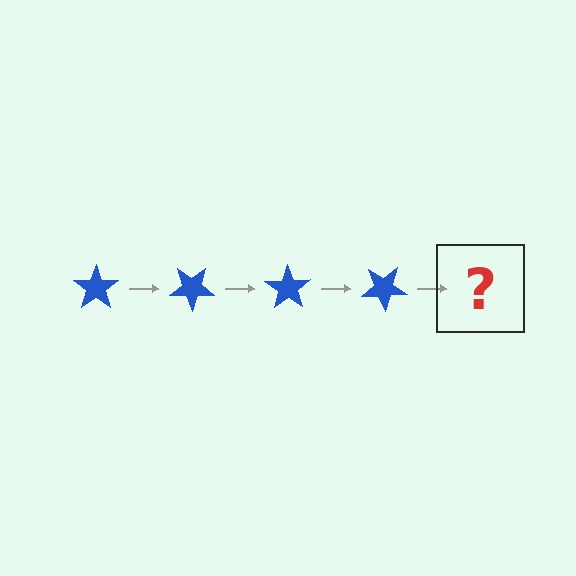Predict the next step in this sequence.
The next step is a blue star rotated 140 degrees.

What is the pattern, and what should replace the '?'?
The pattern is that the star rotates 35 degrees each step. The '?' should be a blue star rotated 140 degrees.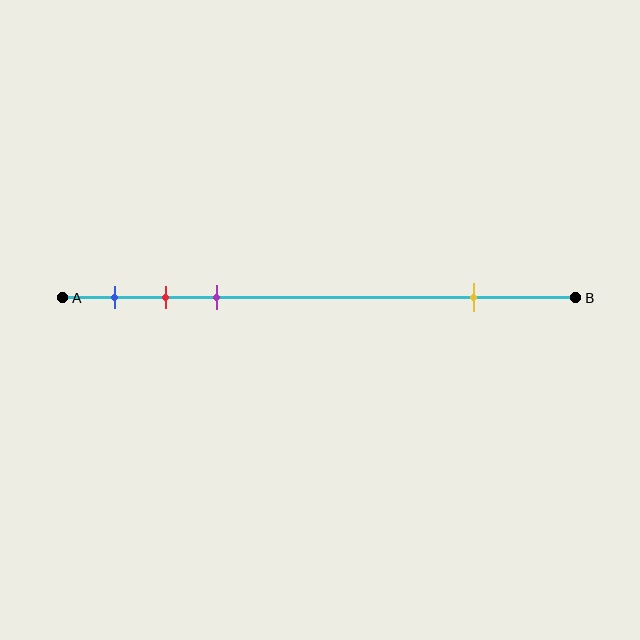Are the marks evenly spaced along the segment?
No, the marks are not evenly spaced.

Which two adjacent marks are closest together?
The red and purple marks are the closest adjacent pair.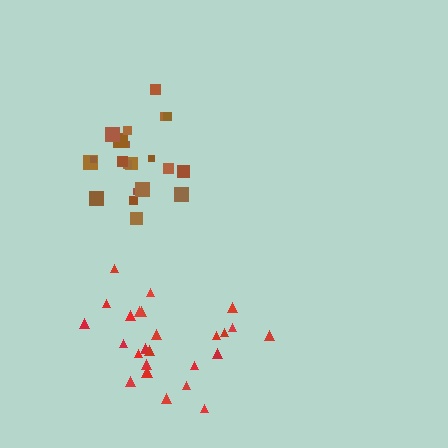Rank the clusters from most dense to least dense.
brown, red.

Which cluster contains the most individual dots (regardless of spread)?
Red (26).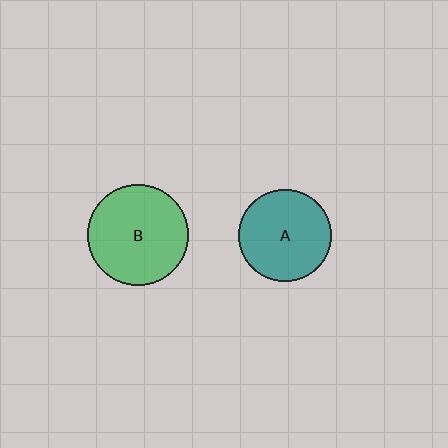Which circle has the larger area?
Circle B (green).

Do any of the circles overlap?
No, none of the circles overlap.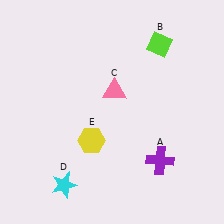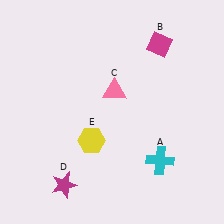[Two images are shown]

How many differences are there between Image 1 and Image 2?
There are 3 differences between the two images.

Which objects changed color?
A changed from purple to cyan. B changed from lime to magenta. D changed from cyan to magenta.